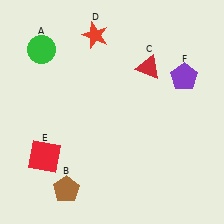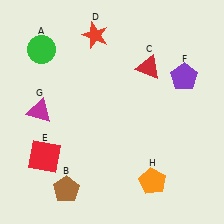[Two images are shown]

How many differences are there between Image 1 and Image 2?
There are 2 differences between the two images.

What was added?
A magenta triangle (G), an orange pentagon (H) were added in Image 2.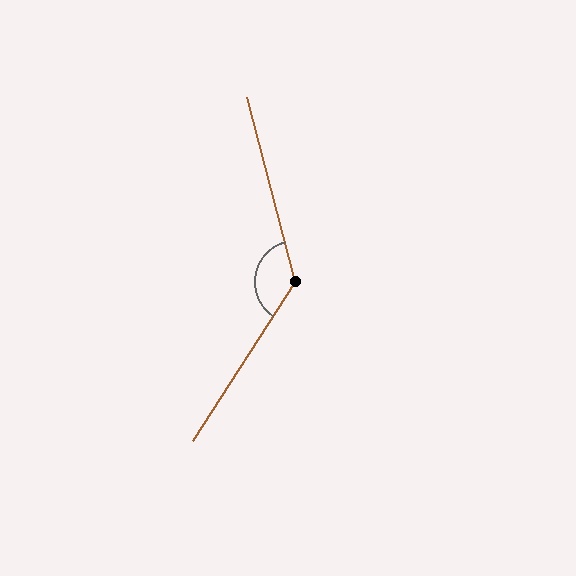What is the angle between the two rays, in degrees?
Approximately 133 degrees.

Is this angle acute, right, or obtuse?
It is obtuse.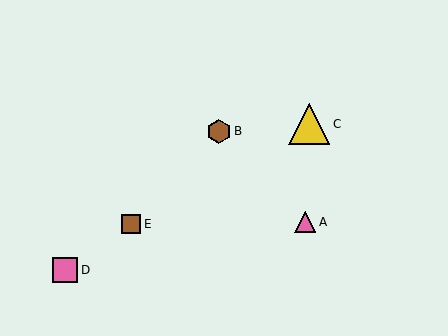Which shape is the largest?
The yellow triangle (labeled C) is the largest.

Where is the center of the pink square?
The center of the pink square is at (65, 270).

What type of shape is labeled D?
Shape D is a pink square.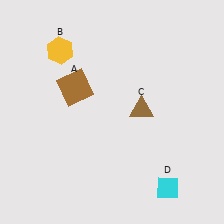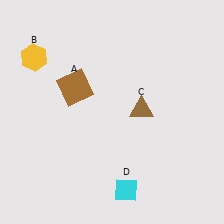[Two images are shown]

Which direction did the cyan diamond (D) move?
The cyan diamond (D) moved left.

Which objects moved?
The objects that moved are: the yellow hexagon (B), the cyan diamond (D).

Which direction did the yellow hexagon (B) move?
The yellow hexagon (B) moved left.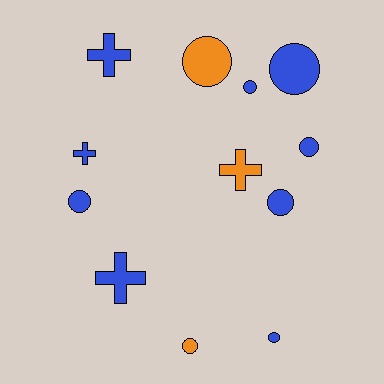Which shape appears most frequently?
Circle, with 8 objects.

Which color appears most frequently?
Blue, with 9 objects.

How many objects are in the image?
There are 12 objects.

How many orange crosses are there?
There is 1 orange cross.